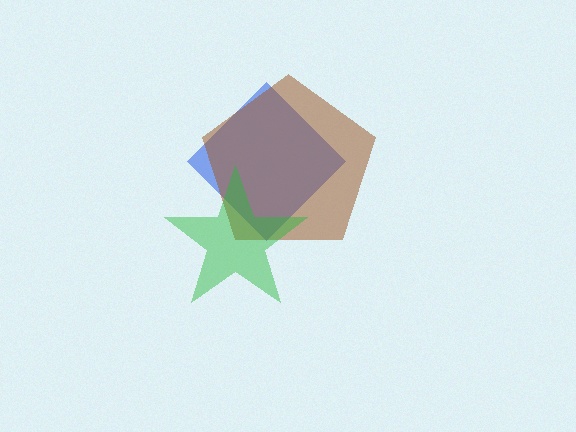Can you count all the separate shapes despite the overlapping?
Yes, there are 3 separate shapes.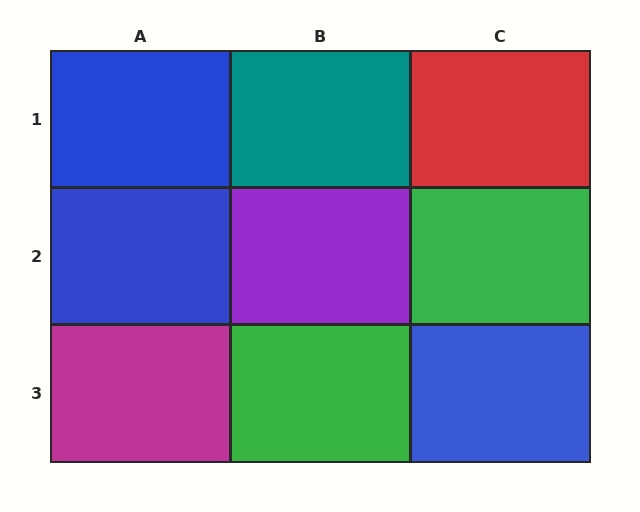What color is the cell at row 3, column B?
Green.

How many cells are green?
2 cells are green.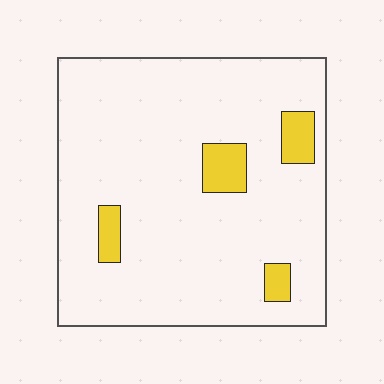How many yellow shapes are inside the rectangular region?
4.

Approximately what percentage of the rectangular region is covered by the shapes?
Approximately 10%.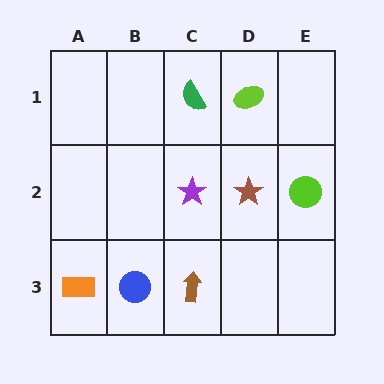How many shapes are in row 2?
3 shapes.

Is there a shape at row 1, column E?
No, that cell is empty.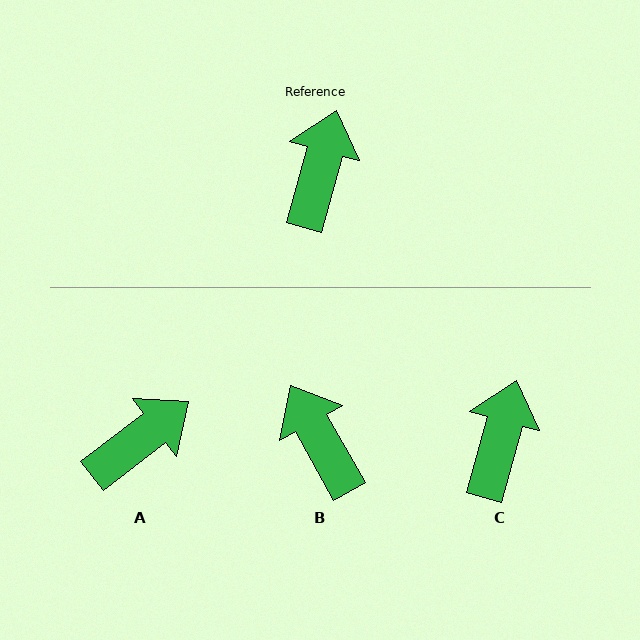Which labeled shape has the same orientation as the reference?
C.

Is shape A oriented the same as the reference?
No, it is off by about 37 degrees.